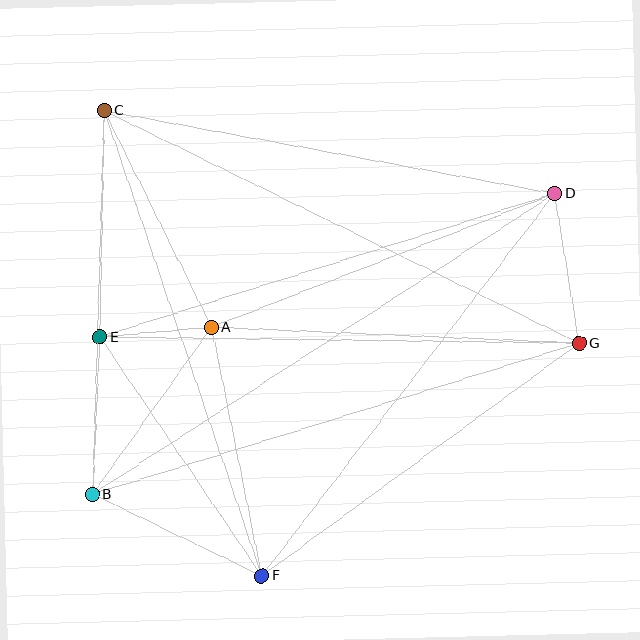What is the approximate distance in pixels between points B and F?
The distance between B and F is approximately 188 pixels.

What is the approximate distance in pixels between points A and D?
The distance between A and D is approximately 369 pixels.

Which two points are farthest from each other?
Points B and D are farthest from each other.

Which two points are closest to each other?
Points A and E are closest to each other.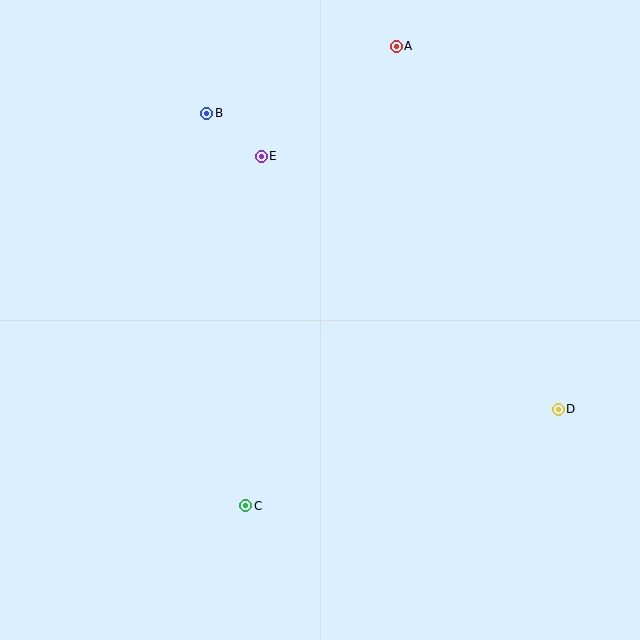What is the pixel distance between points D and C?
The distance between D and C is 327 pixels.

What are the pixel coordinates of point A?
Point A is at (396, 46).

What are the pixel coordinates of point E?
Point E is at (261, 156).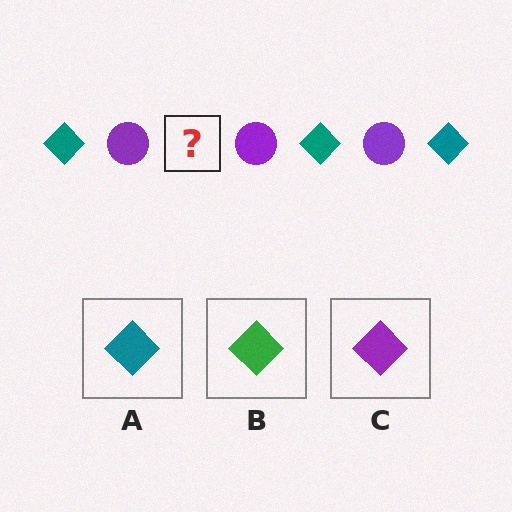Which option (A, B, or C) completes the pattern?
A.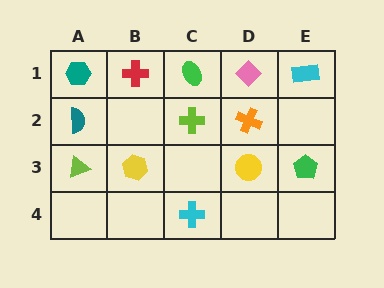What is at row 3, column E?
A green pentagon.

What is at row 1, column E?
A cyan rectangle.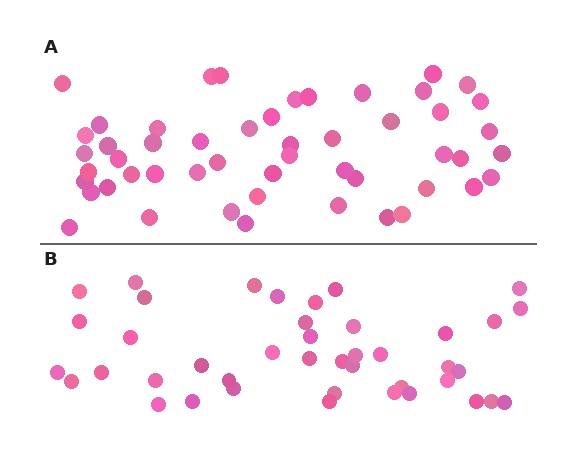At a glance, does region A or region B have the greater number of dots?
Region A (the top region) has more dots.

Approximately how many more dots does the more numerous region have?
Region A has roughly 8 or so more dots than region B.